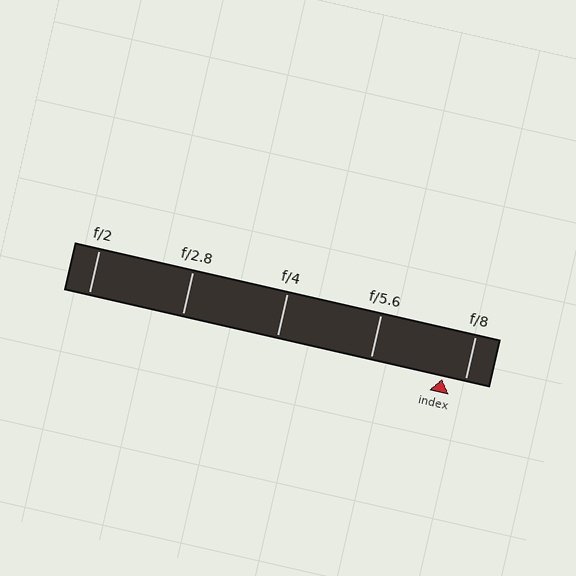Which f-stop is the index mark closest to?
The index mark is closest to f/8.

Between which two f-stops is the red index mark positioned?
The index mark is between f/5.6 and f/8.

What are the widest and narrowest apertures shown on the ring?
The widest aperture shown is f/2 and the narrowest is f/8.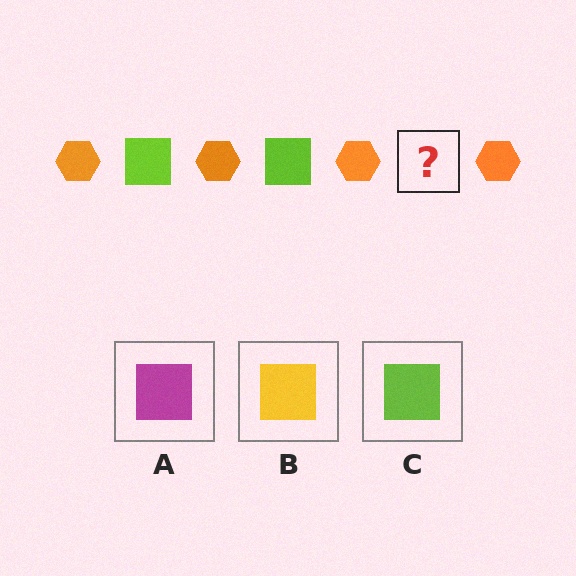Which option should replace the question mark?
Option C.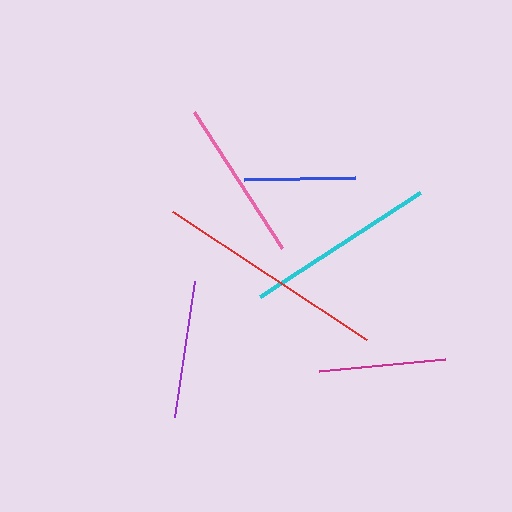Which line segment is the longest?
The red line is the longest at approximately 232 pixels.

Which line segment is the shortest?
The blue line is the shortest at approximately 111 pixels.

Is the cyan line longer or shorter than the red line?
The red line is longer than the cyan line.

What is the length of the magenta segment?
The magenta segment is approximately 127 pixels long.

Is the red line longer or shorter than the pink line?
The red line is longer than the pink line.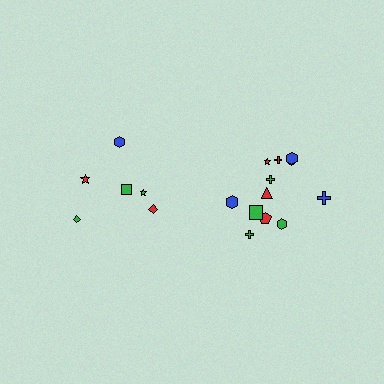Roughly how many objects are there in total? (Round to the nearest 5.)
Roughly 20 objects in total.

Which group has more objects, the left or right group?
The right group.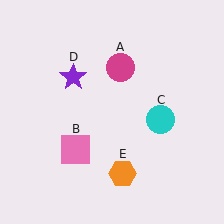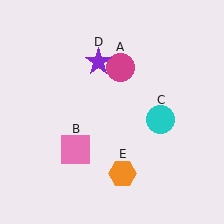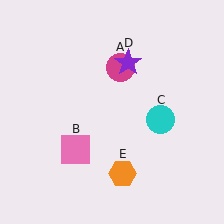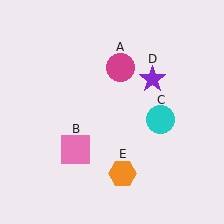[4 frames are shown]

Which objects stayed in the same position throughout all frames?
Magenta circle (object A) and pink square (object B) and cyan circle (object C) and orange hexagon (object E) remained stationary.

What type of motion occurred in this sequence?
The purple star (object D) rotated clockwise around the center of the scene.